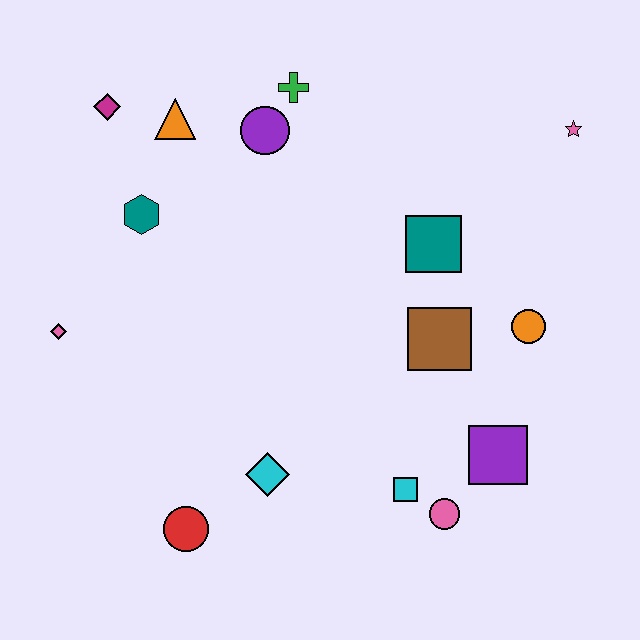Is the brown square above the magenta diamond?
No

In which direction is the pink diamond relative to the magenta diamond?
The pink diamond is below the magenta diamond.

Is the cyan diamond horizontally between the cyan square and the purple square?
No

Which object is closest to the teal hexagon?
The orange triangle is closest to the teal hexagon.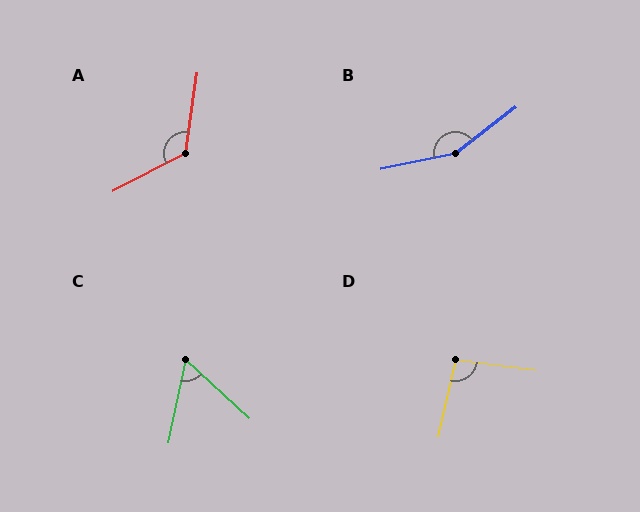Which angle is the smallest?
C, at approximately 59 degrees.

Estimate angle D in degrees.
Approximately 96 degrees.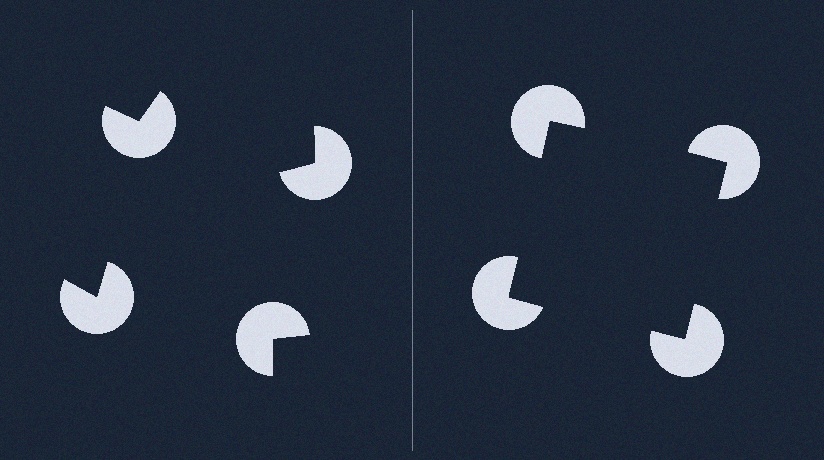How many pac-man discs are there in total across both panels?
8 — 4 on each side.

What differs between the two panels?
The pac-man discs are positioned identically on both sides; only the wedge orientations differ. On the right they align to a square; on the left they are misaligned.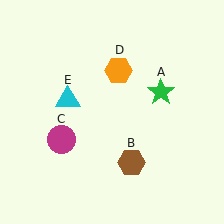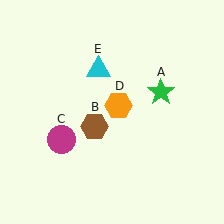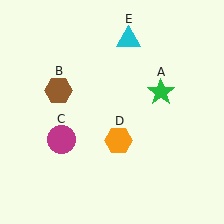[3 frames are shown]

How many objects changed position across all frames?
3 objects changed position: brown hexagon (object B), orange hexagon (object D), cyan triangle (object E).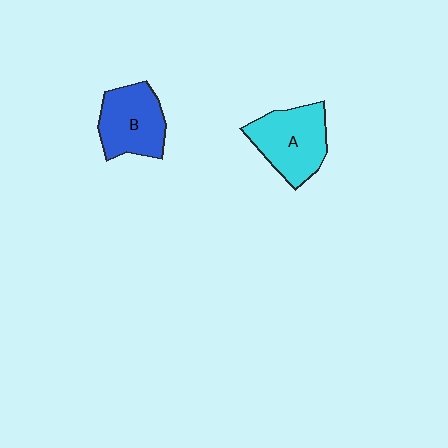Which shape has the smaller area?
Shape B (blue).